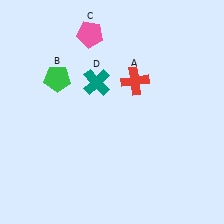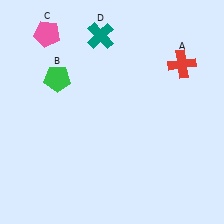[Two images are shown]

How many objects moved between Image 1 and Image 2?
3 objects moved between the two images.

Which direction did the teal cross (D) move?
The teal cross (D) moved up.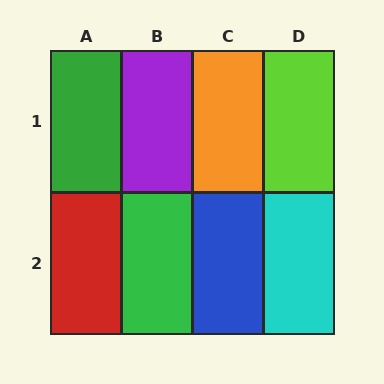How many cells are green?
2 cells are green.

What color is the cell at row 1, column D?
Lime.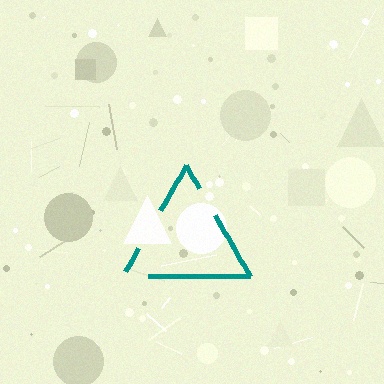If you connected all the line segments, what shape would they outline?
They would outline a triangle.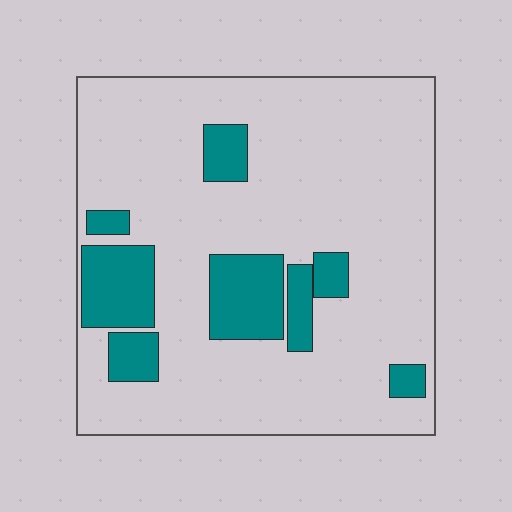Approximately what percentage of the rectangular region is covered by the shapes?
Approximately 20%.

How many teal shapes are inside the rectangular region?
8.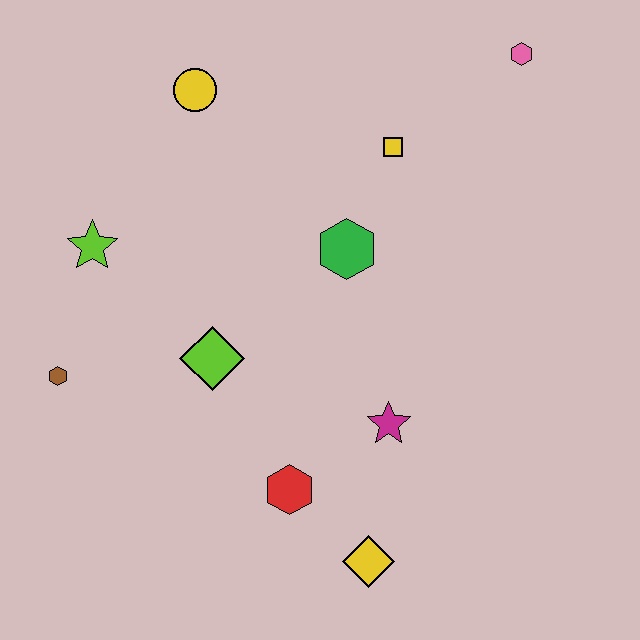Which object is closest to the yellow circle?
The lime star is closest to the yellow circle.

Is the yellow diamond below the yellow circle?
Yes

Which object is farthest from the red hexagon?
The pink hexagon is farthest from the red hexagon.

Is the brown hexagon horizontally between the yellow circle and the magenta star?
No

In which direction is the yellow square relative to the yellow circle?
The yellow square is to the right of the yellow circle.